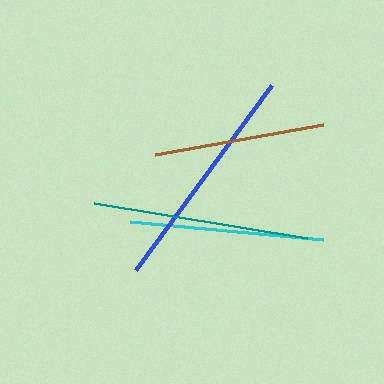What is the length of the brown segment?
The brown segment is approximately 171 pixels long.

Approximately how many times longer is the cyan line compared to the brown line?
The cyan line is approximately 1.1 times the length of the brown line.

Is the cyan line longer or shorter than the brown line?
The cyan line is longer than the brown line.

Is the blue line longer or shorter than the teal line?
The blue line is longer than the teal line.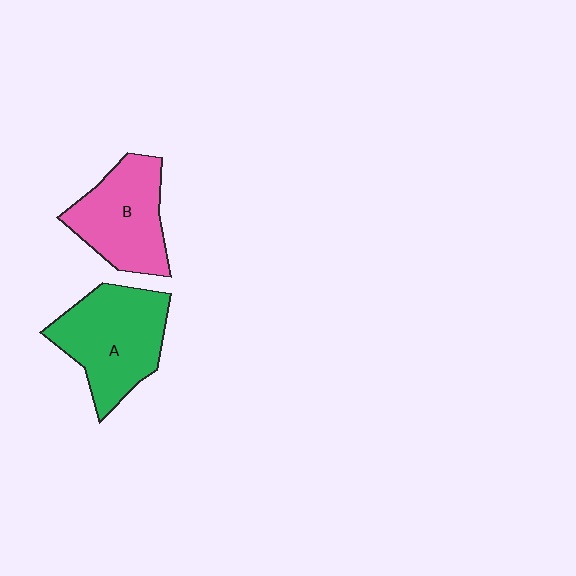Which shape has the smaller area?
Shape B (pink).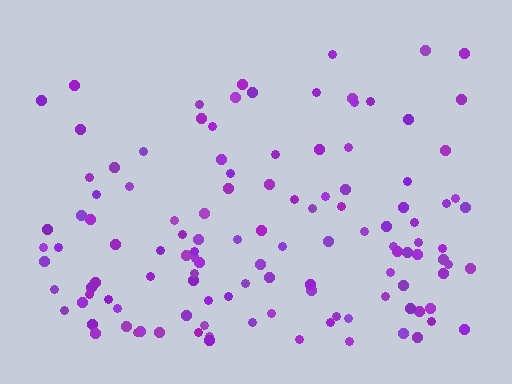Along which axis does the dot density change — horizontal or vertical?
Vertical.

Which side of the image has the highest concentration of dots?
The bottom.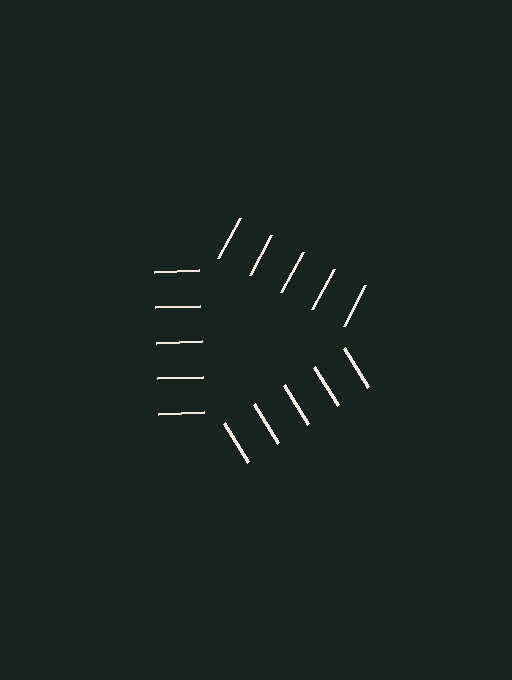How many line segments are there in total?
15 — 5 along each of the 3 edges.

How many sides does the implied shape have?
3 sides — the line-ends trace a triangle.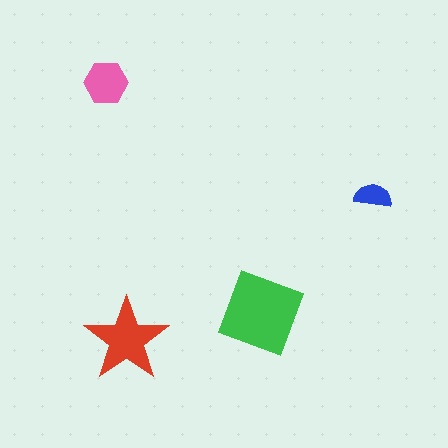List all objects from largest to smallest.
The green square, the red star, the pink hexagon, the blue semicircle.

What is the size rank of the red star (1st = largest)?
2nd.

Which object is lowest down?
The red star is bottommost.